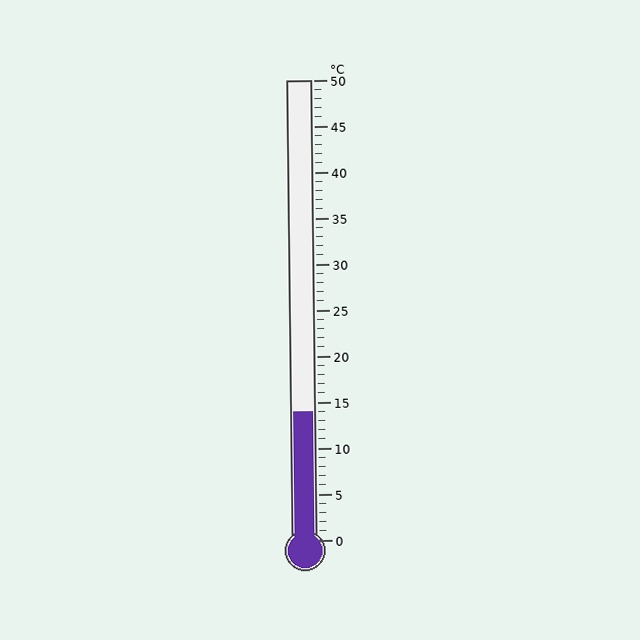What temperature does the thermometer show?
The thermometer shows approximately 14°C.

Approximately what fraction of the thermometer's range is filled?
The thermometer is filled to approximately 30% of its range.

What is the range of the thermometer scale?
The thermometer scale ranges from 0°C to 50°C.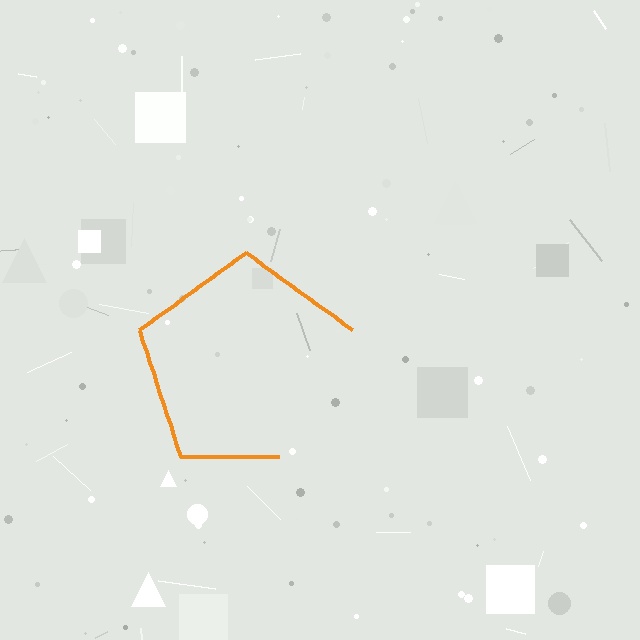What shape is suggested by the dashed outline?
The dashed outline suggests a pentagon.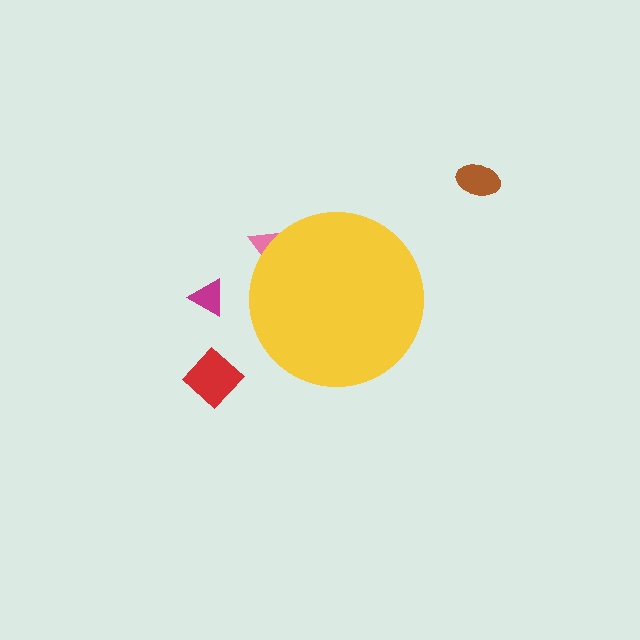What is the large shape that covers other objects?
A yellow circle.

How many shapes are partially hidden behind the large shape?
1 shape is partially hidden.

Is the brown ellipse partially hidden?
No, the brown ellipse is fully visible.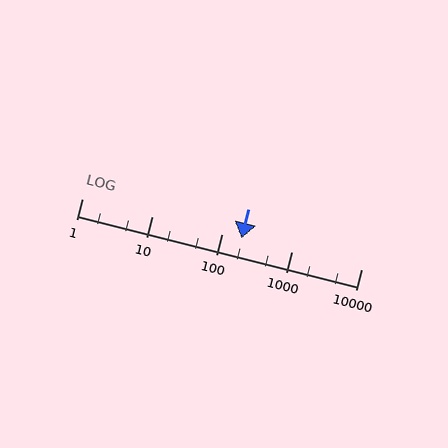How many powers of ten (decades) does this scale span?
The scale spans 4 decades, from 1 to 10000.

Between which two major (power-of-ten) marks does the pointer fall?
The pointer is between 100 and 1000.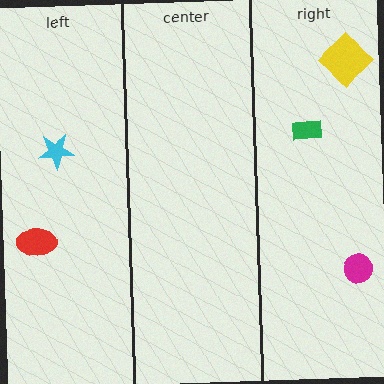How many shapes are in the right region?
3.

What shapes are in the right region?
The green rectangle, the magenta circle, the yellow diamond.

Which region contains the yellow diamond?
The right region.